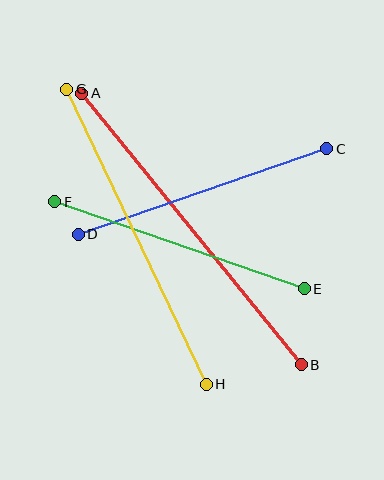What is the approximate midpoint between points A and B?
The midpoint is at approximately (192, 229) pixels.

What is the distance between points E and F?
The distance is approximately 264 pixels.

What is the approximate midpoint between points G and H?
The midpoint is at approximately (137, 237) pixels.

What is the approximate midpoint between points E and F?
The midpoint is at approximately (179, 245) pixels.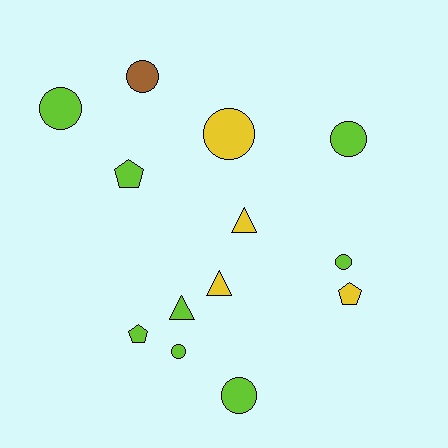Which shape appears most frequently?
Circle, with 7 objects.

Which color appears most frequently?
Lime, with 8 objects.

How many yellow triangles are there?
There are 2 yellow triangles.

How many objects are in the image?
There are 13 objects.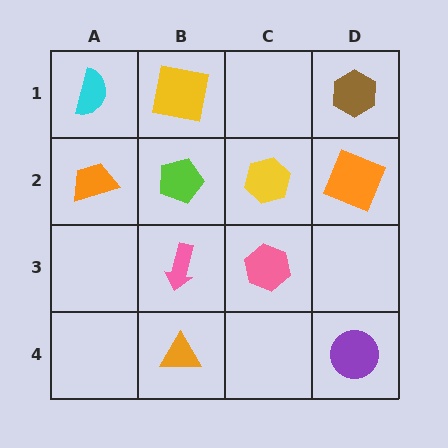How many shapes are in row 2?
4 shapes.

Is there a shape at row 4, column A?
No, that cell is empty.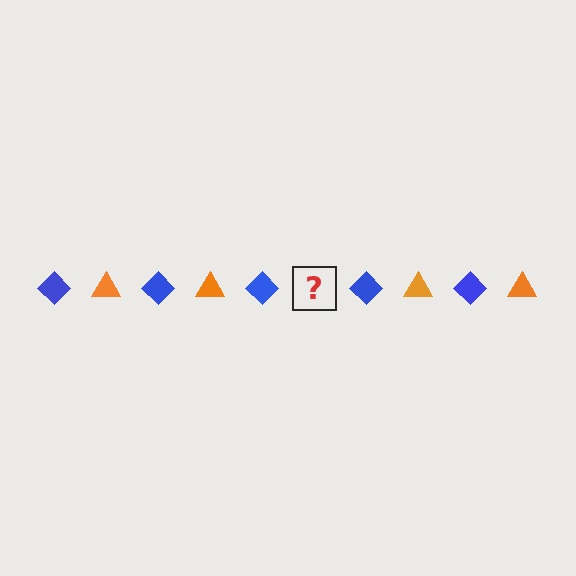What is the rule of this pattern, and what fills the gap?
The rule is that the pattern alternates between blue diamond and orange triangle. The gap should be filled with an orange triangle.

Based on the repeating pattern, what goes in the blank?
The blank should be an orange triangle.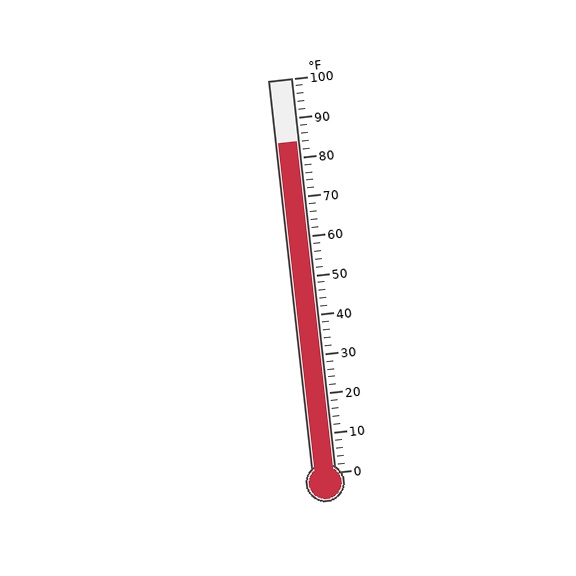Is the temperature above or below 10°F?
The temperature is above 10°F.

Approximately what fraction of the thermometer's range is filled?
The thermometer is filled to approximately 85% of its range.